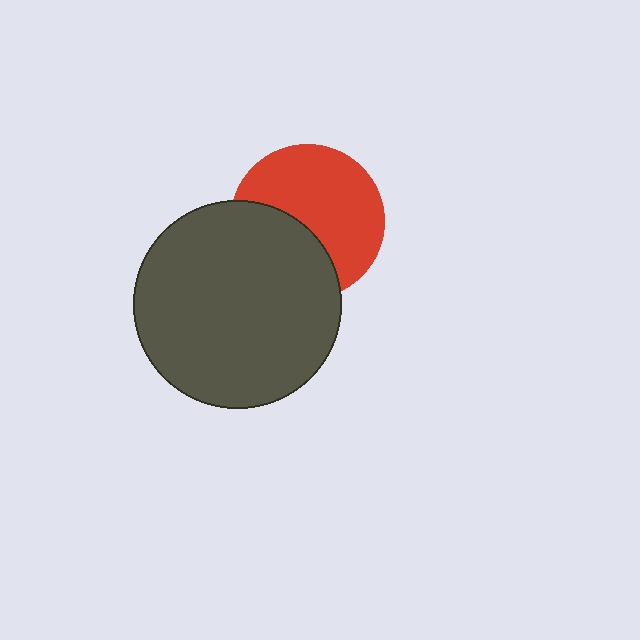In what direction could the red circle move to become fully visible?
The red circle could move toward the upper-right. That would shift it out from behind the dark gray circle entirely.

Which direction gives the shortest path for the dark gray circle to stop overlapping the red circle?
Moving toward the lower-left gives the shortest separation.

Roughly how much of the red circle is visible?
About half of it is visible (roughly 61%).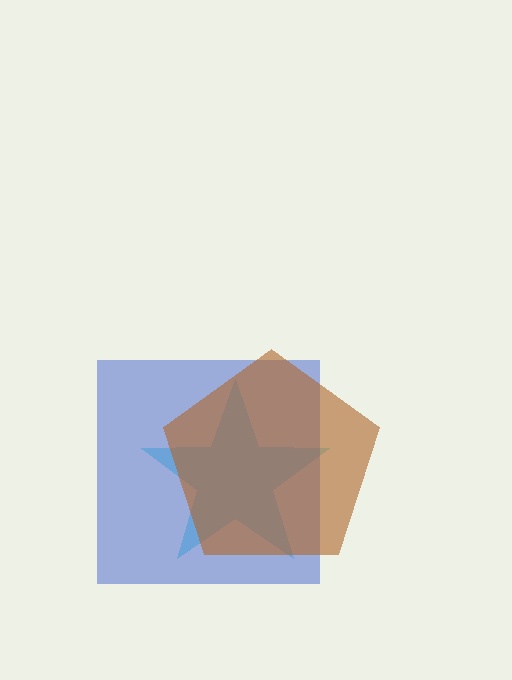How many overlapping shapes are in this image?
There are 3 overlapping shapes in the image.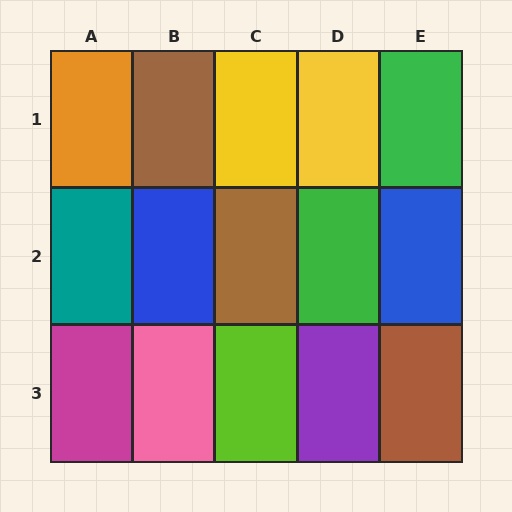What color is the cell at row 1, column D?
Yellow.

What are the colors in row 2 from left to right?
Teal, blue, brown, green, blue.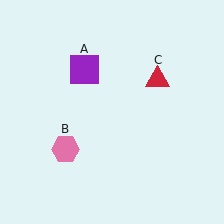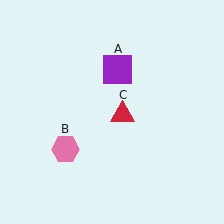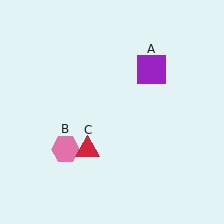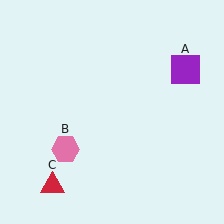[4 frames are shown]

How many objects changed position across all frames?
2 objects changed position: purple square (object A), red triangle (object C).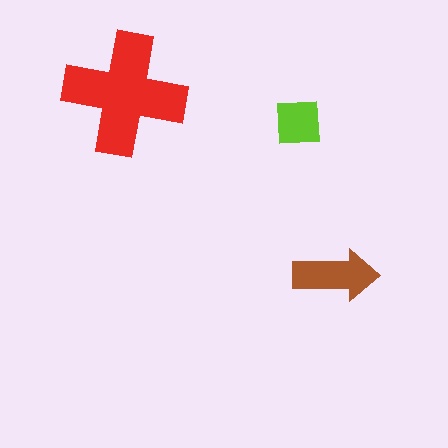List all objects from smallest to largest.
The lime square, the brown arrow, the red cross.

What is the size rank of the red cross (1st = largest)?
1st.